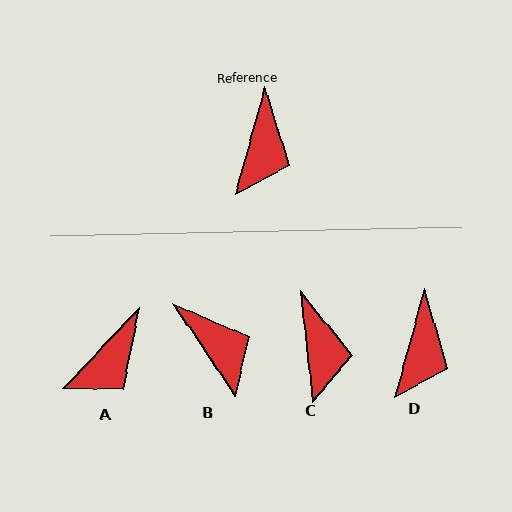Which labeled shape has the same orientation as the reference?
D.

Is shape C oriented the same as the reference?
No, it is off by about 22 degrees.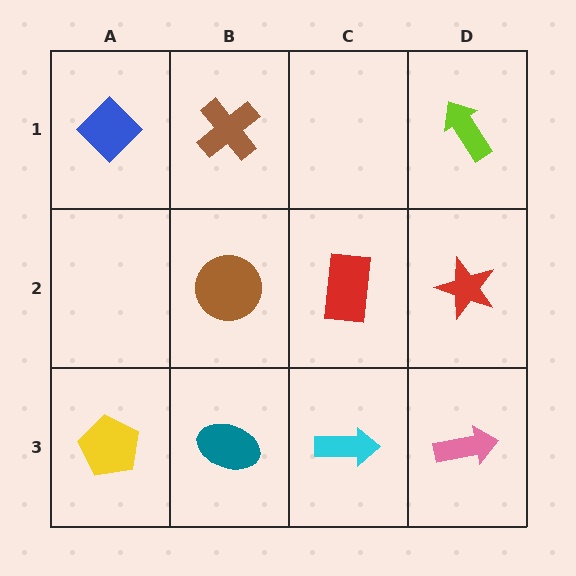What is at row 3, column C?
A cyan arrow.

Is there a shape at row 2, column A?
No, that cell is empty.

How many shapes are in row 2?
3 shapes.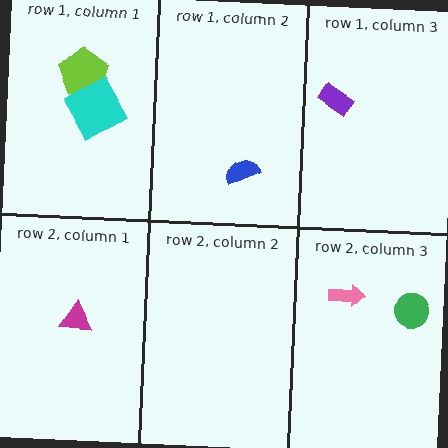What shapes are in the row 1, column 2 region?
The blue semicircle.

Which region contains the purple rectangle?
The row 1, column 3 region.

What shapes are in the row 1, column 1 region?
The lime pentagon, the cyan square.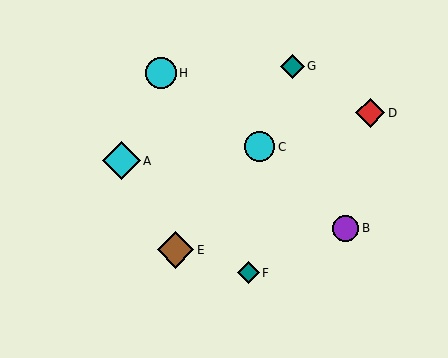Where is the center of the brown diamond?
The center of the brown diamond is at (175, 250).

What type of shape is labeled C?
Shape C is a cyan circle.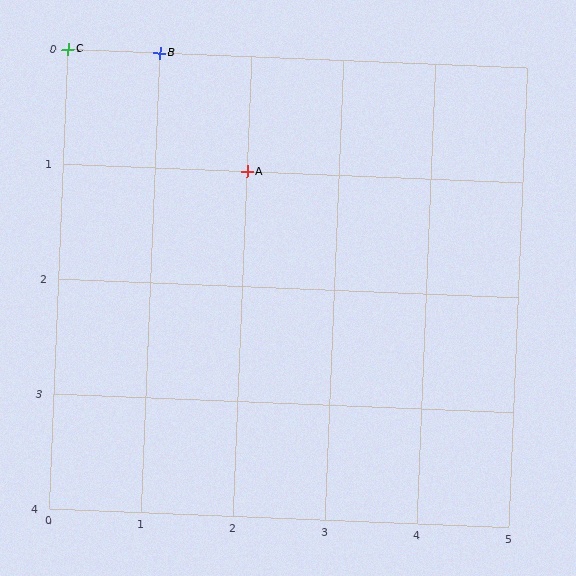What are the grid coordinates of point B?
Point B is at grid coordinates (1, 0).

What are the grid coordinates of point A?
Point A is at grid coordinates (2, 1).